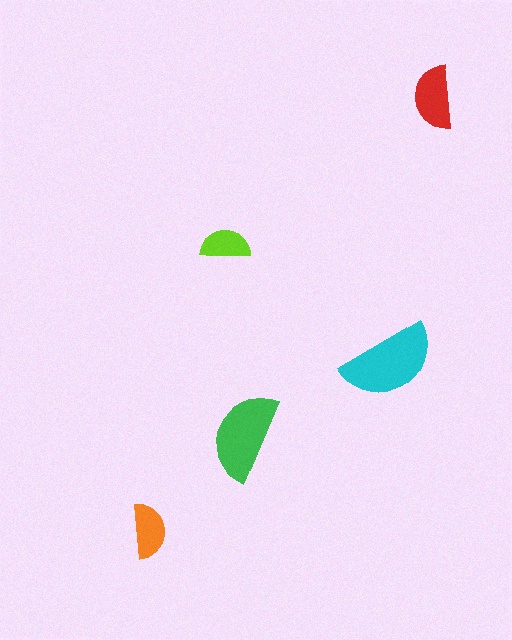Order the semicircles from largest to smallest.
the cyan one, the green one, the red one, the orange one, the lime one.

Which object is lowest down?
The orange semicircle is bottommost.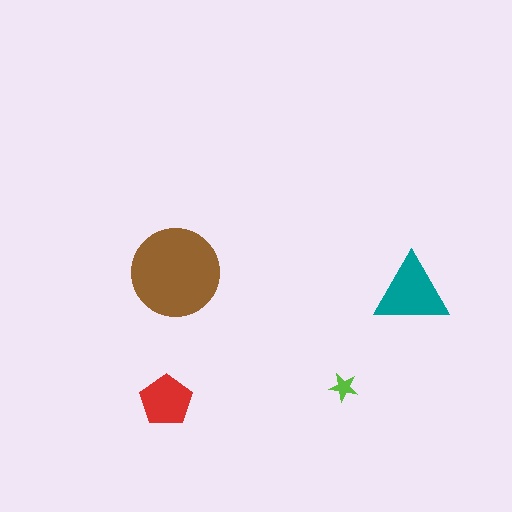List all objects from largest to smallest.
The brown circle, the teal triangle, the red pentagon, the lime star.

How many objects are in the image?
There are 4 objects in the image.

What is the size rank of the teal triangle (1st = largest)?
2nd.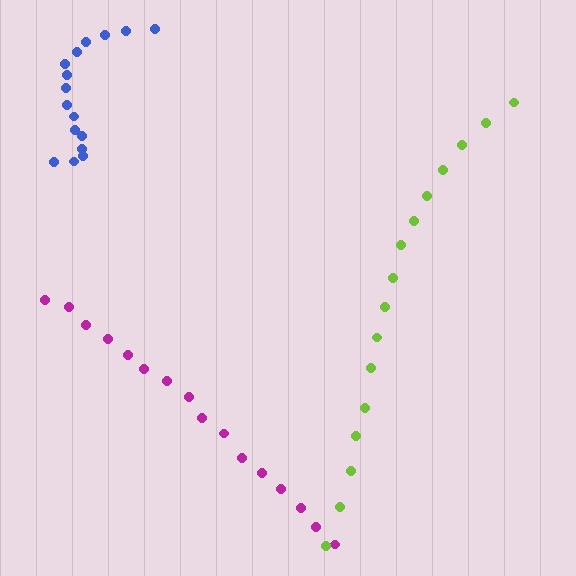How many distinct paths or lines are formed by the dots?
There are 3 distinct paths.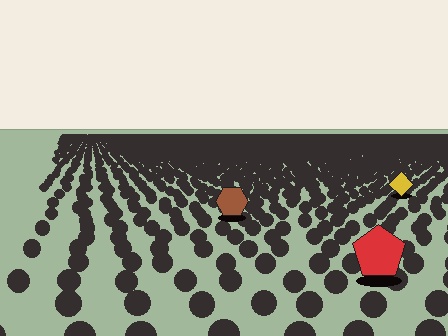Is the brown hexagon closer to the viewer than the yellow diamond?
Yes. The brown hexagon is closer — you can tell from the texture gradient: the ground texture is coarser near it.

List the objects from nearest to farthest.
From nearest to farthest: the red pentagon, the brown hexagon, the yellow diamond.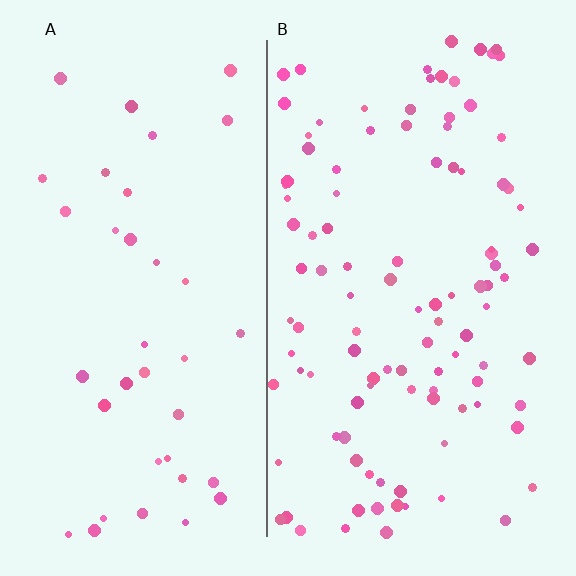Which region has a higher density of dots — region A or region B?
B (the right).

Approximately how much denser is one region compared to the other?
Approximately 2.8× — region B over region A.